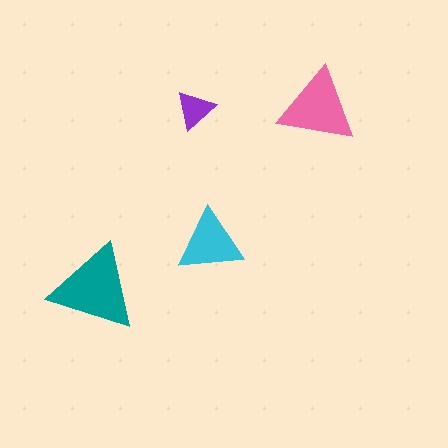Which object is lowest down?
The teal triangle is bottommost.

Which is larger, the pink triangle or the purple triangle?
The pink one.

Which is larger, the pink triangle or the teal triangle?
The teal one.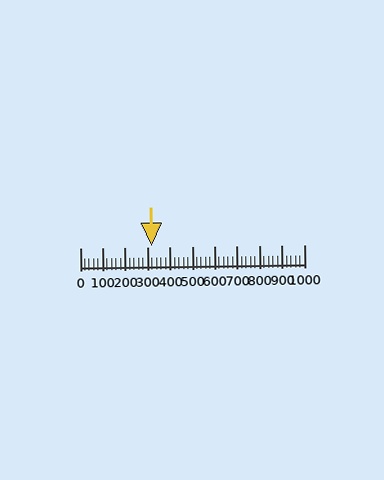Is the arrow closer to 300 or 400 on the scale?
The arrow is closer to 300.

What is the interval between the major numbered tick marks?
The major tick marks are spaced 100 units apart.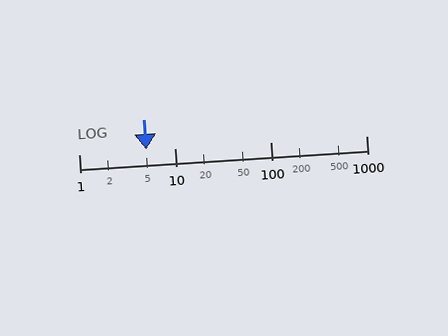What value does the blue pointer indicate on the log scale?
The pointer indicates approximately 5.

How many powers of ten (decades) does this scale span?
The scale spans 3 decades, from 1 to 1000.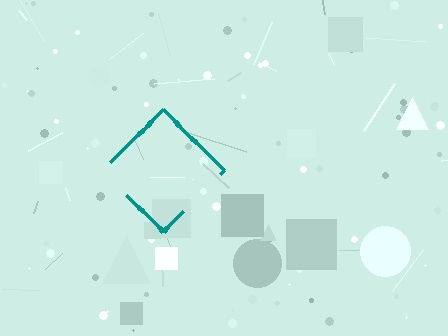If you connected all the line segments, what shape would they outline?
They would outline a diamond.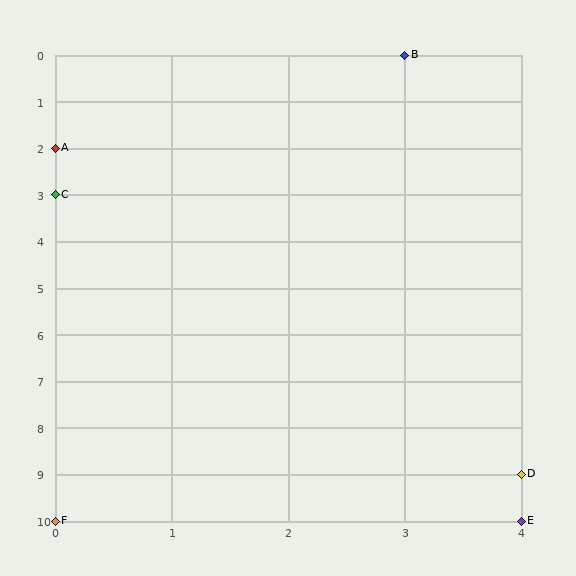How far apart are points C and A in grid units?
Points C and A are 1 row apart.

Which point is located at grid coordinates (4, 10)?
Point E is at (4, 10).